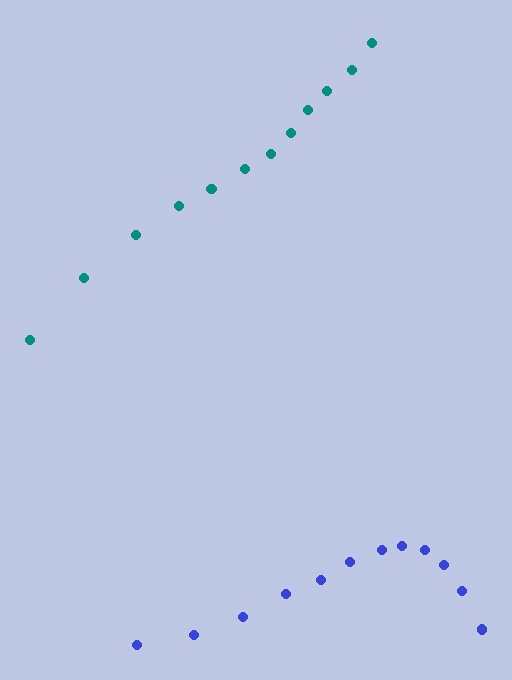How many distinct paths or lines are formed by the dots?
There are 2 distinct paths.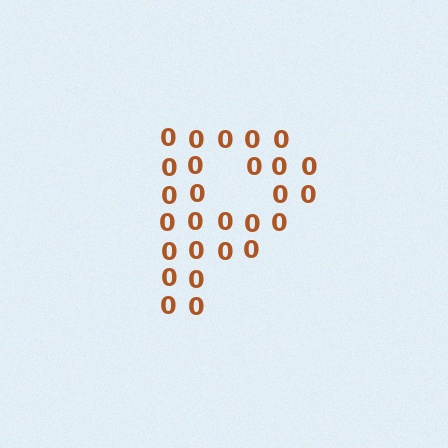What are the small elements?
The small elements are digit 0's.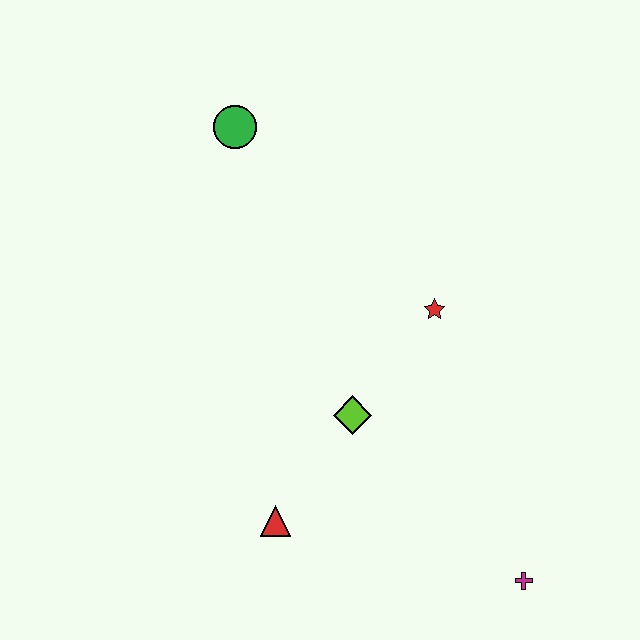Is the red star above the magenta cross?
Yes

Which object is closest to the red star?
The lime diamond is closest to the red star.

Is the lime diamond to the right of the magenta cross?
No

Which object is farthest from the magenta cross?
The green circle is farthest from the magenta cross.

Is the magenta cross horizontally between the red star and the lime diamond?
No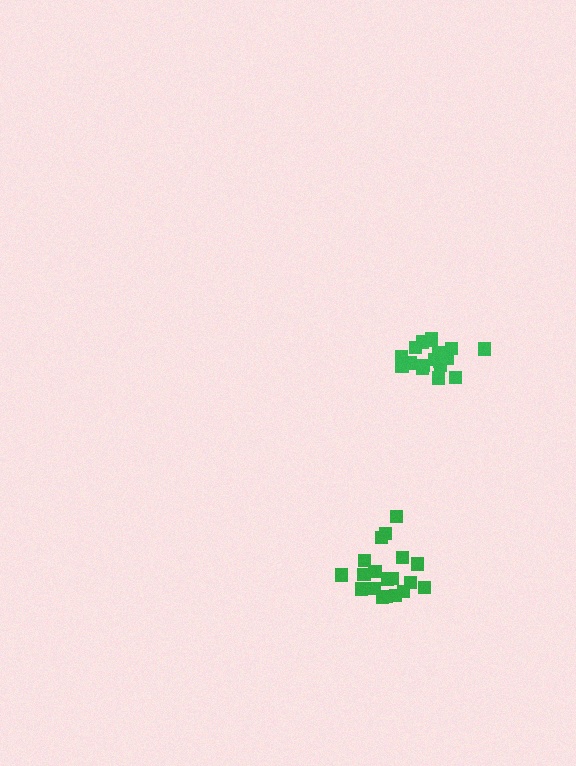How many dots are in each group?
Group 1: 18 dots, Group 2: 19 dots (37 total).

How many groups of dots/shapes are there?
There are 2 groups.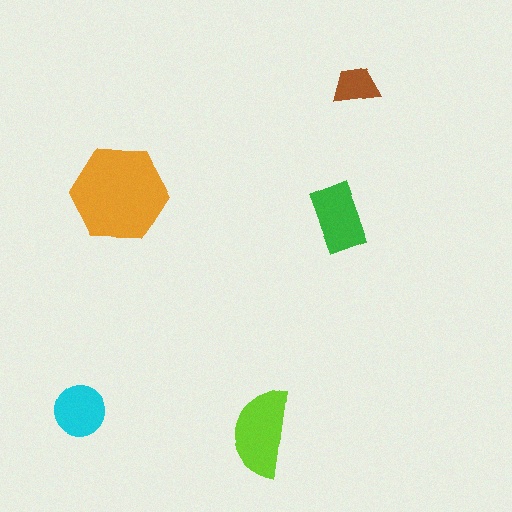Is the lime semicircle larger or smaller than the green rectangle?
Larger.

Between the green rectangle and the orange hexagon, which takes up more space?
The orange hexagon.